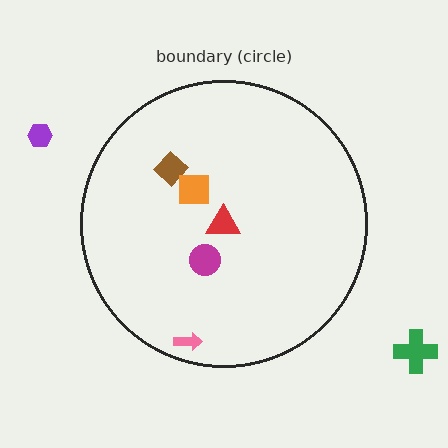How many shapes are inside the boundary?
5 inside, 2 outside.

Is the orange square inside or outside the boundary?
Inside.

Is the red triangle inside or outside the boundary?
Inside.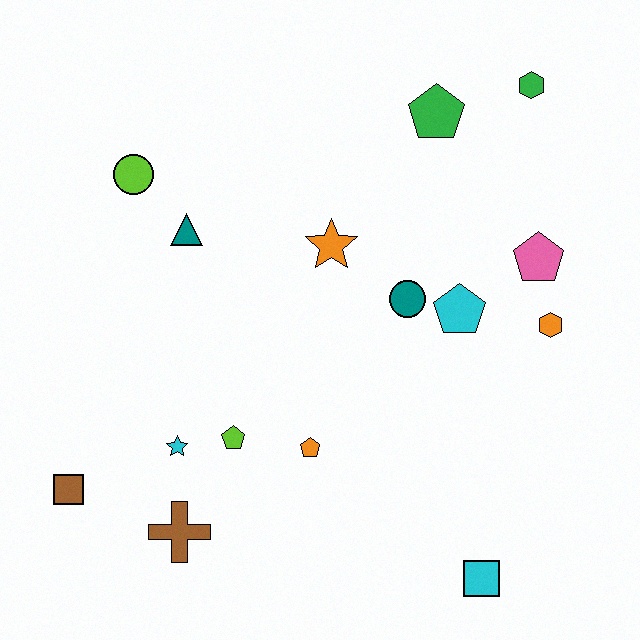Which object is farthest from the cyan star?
The green hexagon is farthest from the cyan star.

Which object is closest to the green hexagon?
The green pentagon is closest to the green hexagon.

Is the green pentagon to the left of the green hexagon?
Yes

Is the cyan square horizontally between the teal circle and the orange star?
No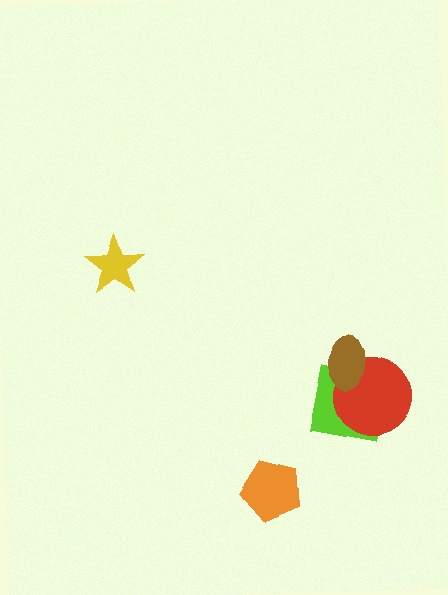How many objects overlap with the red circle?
2 objects overlap with the red circle.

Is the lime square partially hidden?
Yes, it is partially covered by another shape.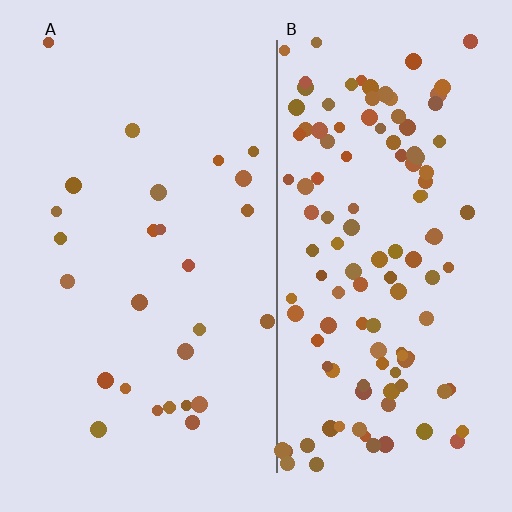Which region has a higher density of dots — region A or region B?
B (the right).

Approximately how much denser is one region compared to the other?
Approximately 4.6× — region B over region A.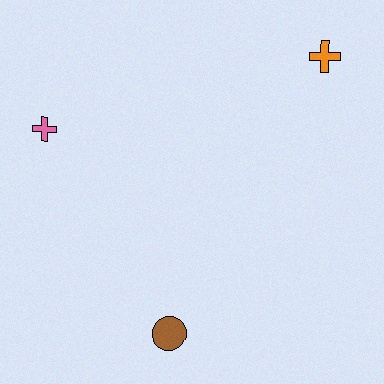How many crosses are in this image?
There are 2 crosses.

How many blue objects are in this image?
There are no blue objects.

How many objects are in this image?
There are 3 objects.